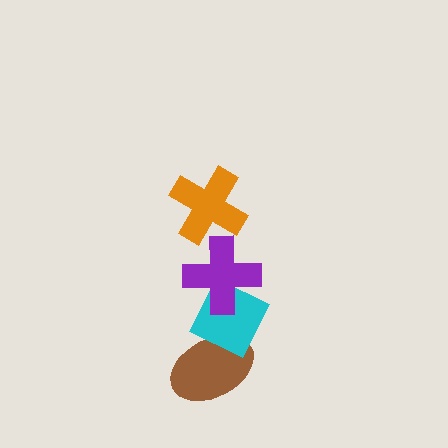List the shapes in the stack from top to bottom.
From top to bottom: the orange cross, the purple cross, the cyan diamond, the brown ellipse.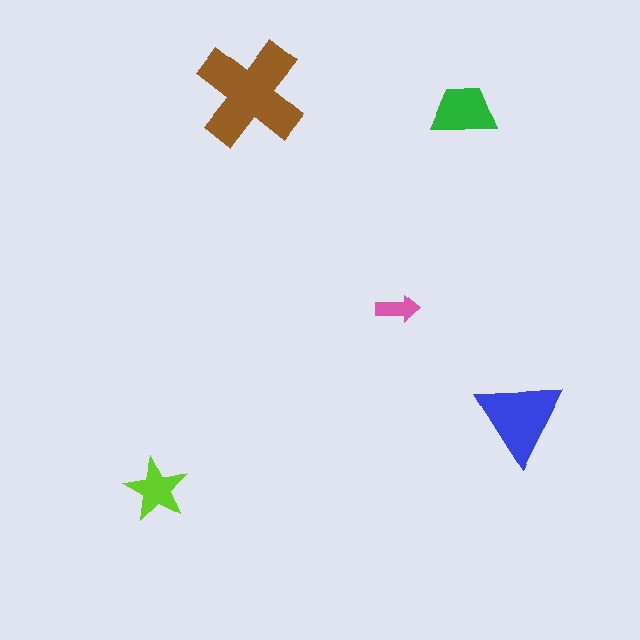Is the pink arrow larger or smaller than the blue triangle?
Smaller.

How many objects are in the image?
There are 5 objects in the image.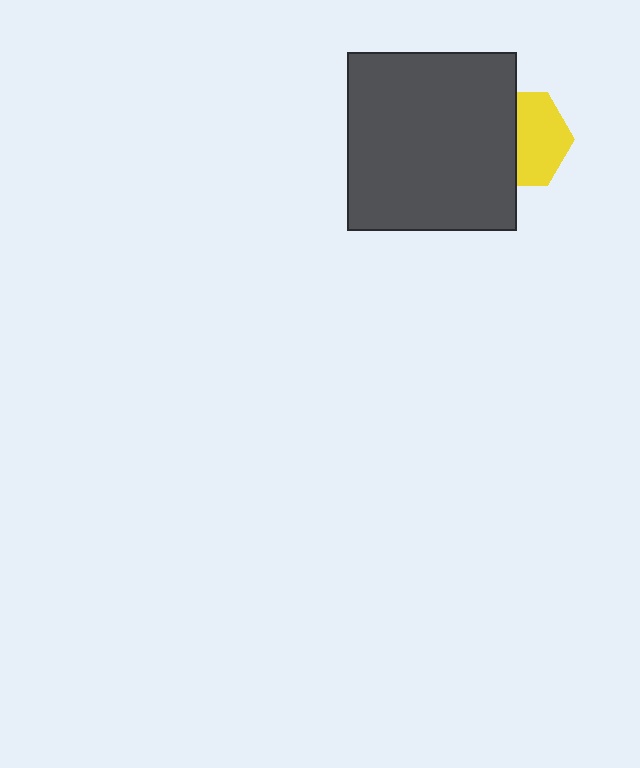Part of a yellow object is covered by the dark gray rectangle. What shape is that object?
It is a hexagon.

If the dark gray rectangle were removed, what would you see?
You would see the complete yellow hexagon.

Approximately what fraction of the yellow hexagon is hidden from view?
Roughly 46% of the yellow hexagon is hidden behind the dark gray rectangle.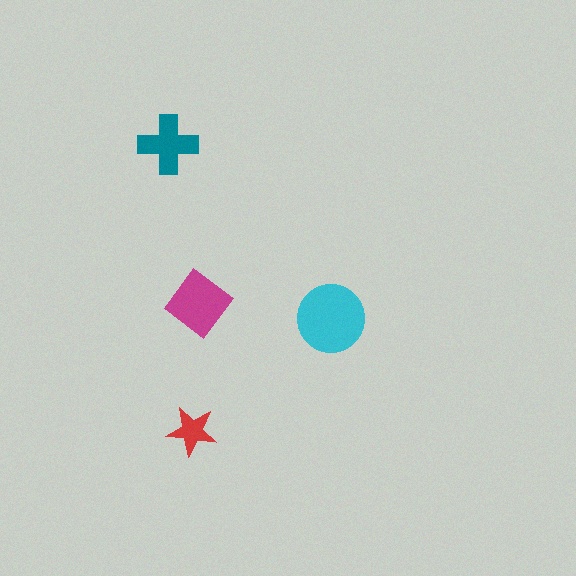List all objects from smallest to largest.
The red star, the teal cross, the magenta diamond, the cyan circle.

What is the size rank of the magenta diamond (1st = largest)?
2nd.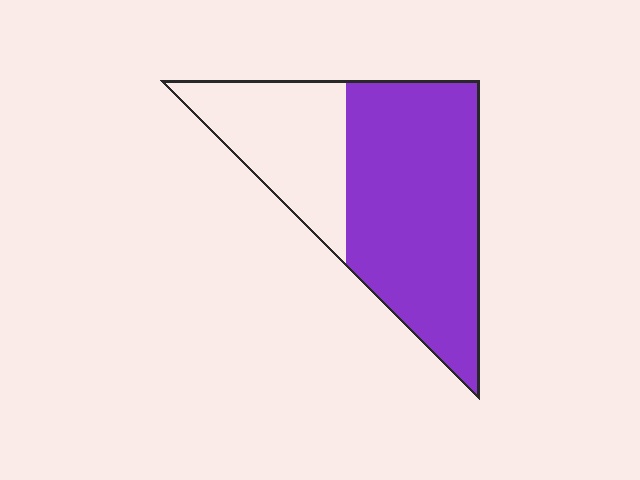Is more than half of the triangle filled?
Yes.